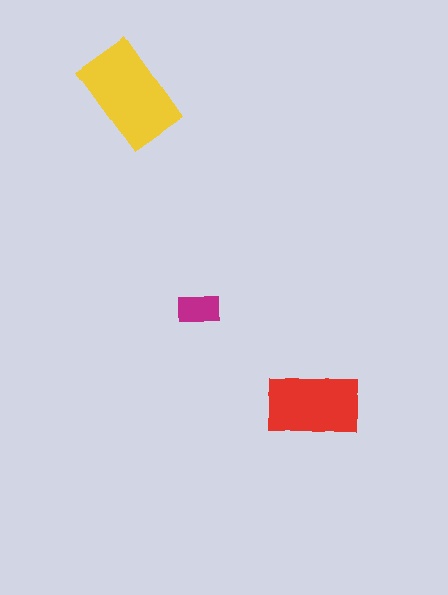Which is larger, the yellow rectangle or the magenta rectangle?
The yellow one.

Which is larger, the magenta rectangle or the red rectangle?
The red one.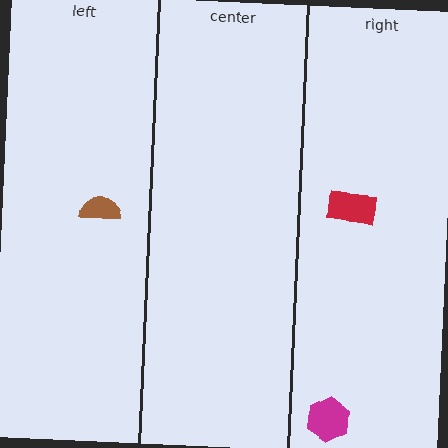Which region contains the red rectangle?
The right region.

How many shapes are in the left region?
1.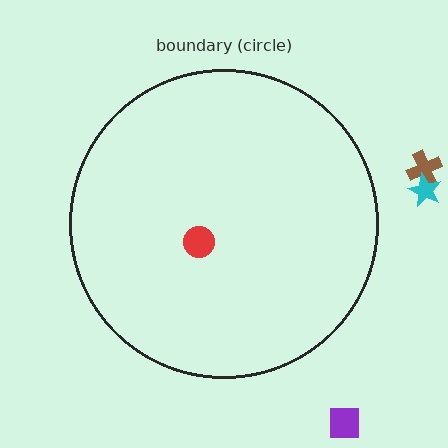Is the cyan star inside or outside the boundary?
Outside.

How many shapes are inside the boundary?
1 inside, 3 outside.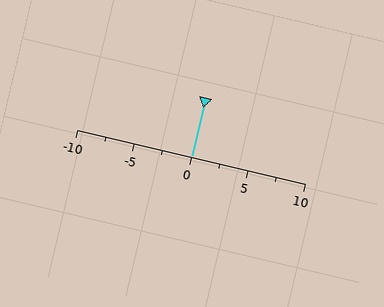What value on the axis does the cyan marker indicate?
The marker indicates approximately 0.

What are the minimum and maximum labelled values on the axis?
The axis runs from -10 to 10.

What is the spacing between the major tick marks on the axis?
The major ticks are spaced 5 apart.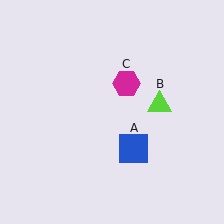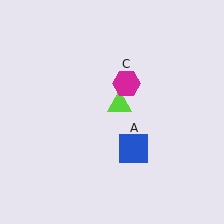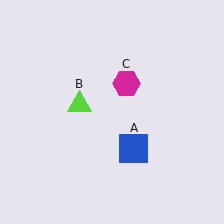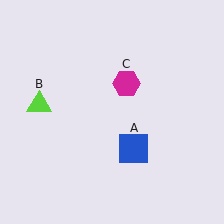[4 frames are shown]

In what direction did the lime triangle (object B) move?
The lime triangle (object B) moved left.